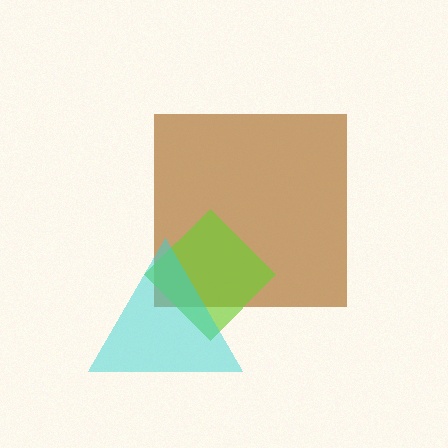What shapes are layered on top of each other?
The layered shapes are: a brown square, a lime diamond, a cyan triangle.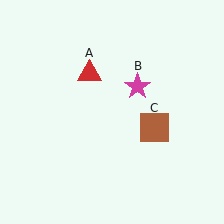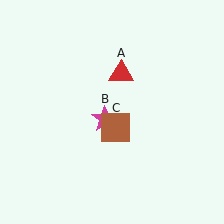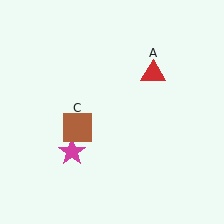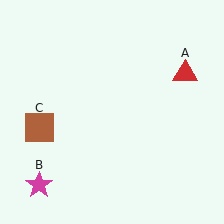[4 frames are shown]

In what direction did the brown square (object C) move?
The brown square (object C) moved left.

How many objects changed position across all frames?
3 objects changed position: red triangle (object A), magenta star (object B), brown square (object C).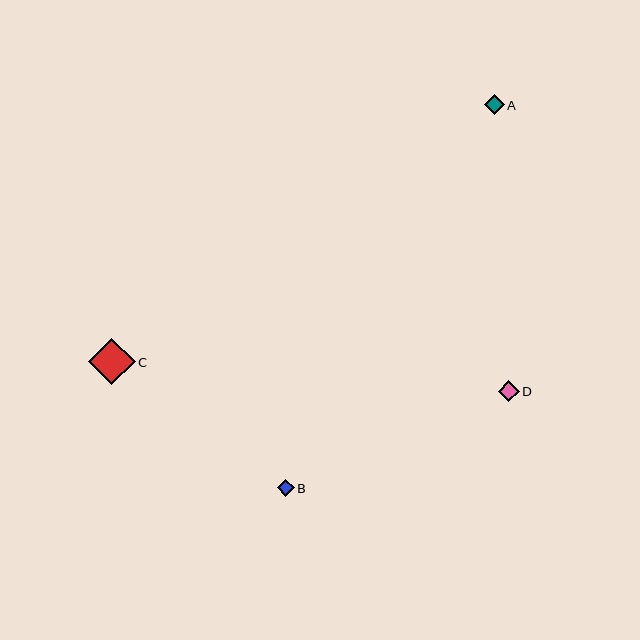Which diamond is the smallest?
Diamond B is the smallest with a size of approximately 17 pixels.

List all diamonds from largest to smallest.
From largest to smallest: C, D, A, B.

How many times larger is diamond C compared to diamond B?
Diamond C is approximately 2.8 times the size of diamond B.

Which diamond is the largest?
Diamond C is the largest with a size of approximately 46 pixels.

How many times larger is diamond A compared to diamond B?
Diamond A is approximately 1.2 times the size of diamond B.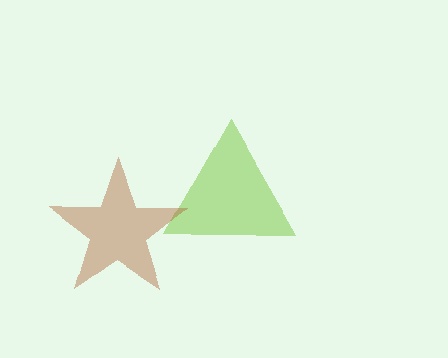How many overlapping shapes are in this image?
There are 2 overlapping shapes in the image.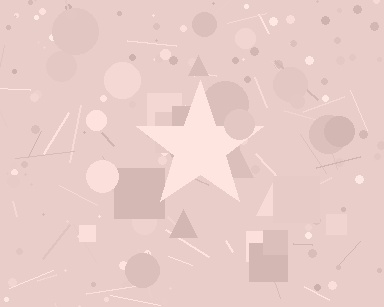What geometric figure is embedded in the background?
A star is embedded in the background.